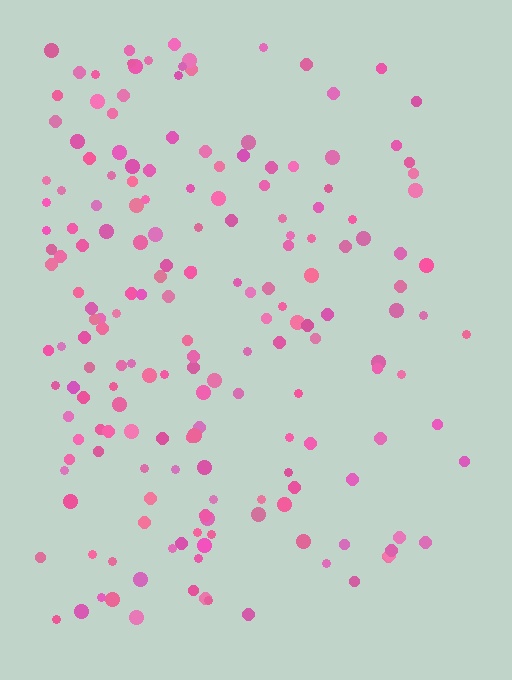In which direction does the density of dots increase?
From right to left, with the left side densest.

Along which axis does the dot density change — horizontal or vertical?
Horizontal.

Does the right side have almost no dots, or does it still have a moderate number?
Still a moderate number, just noticeably fewer than the left.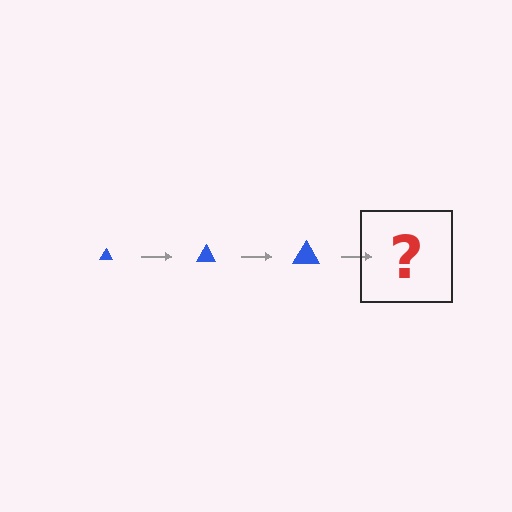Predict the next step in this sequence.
The next step is a blue triangle, larger than the previous one.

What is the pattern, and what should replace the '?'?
The pattern is that the triangle gets progressively larger each step. The '?' should be a blue triangle, larger than the previous one.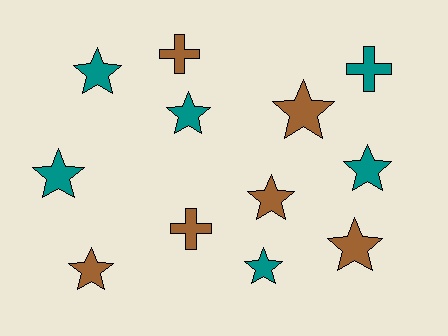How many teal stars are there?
There are 5 teal stars.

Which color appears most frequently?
Brown, with 6 objects.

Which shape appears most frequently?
Star, with 9 objects.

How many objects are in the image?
There are 12 objects.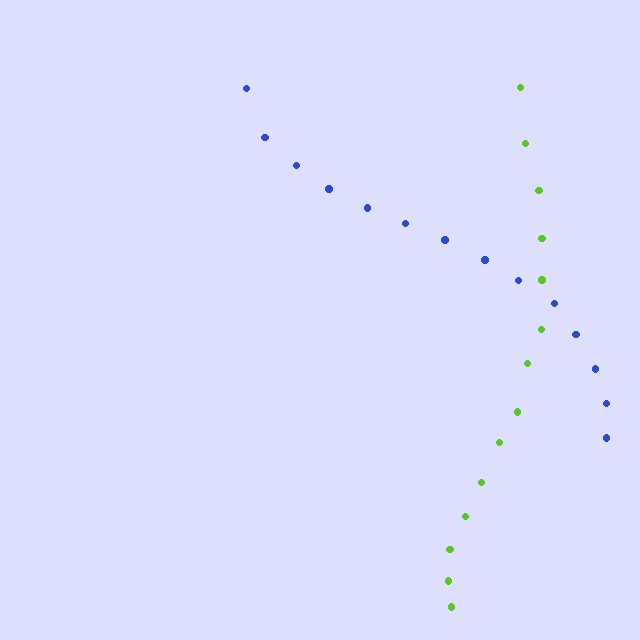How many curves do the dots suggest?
There are 2 distinct paths.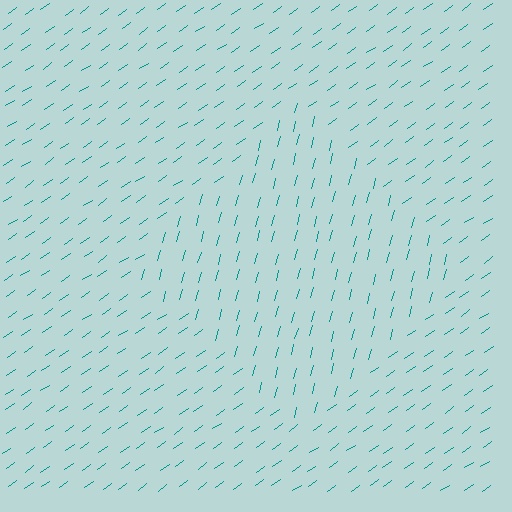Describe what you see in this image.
The image is filled with small teal line segments. A diamond region in the image has lines oriented differently from the surrounding lines, creating a visible texture boundary.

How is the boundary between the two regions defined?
The boundary is defined purely by a change in line orientation (approximately 40 degrees difference). All lines are the same color and thickness.